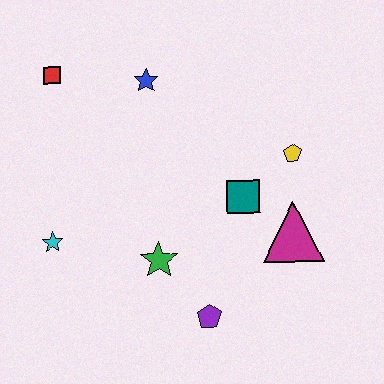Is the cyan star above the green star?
Yes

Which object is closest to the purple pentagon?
The green star is closest to the purple pentagon.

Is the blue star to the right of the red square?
Yes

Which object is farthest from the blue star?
The purple pentagon is farthest from the blue star.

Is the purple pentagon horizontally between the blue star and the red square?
No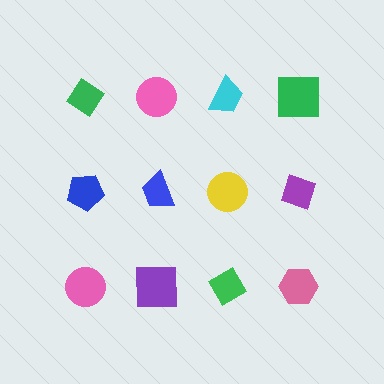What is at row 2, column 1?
A blue pentagon.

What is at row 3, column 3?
A green diamond.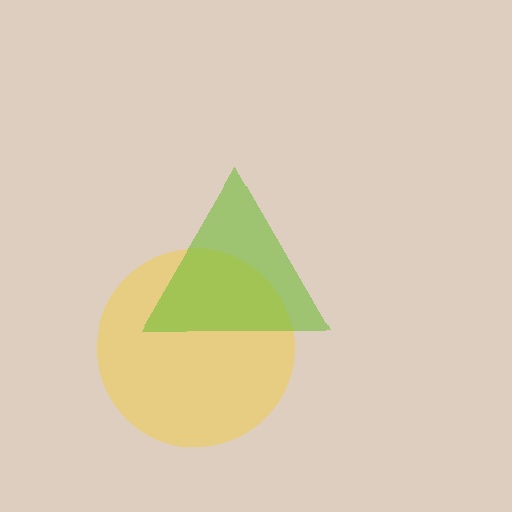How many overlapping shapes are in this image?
There are 2 overlapping shapes in the image.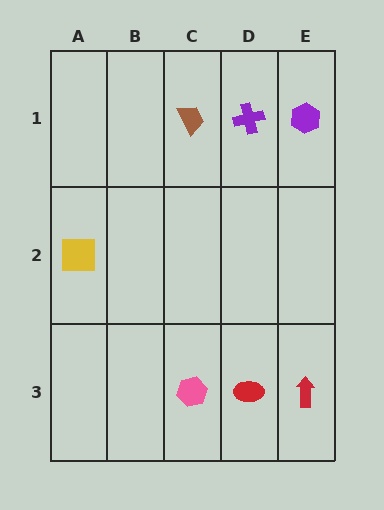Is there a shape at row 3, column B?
No, that cell is empty.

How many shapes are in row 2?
1 shape.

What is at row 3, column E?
A red arrow.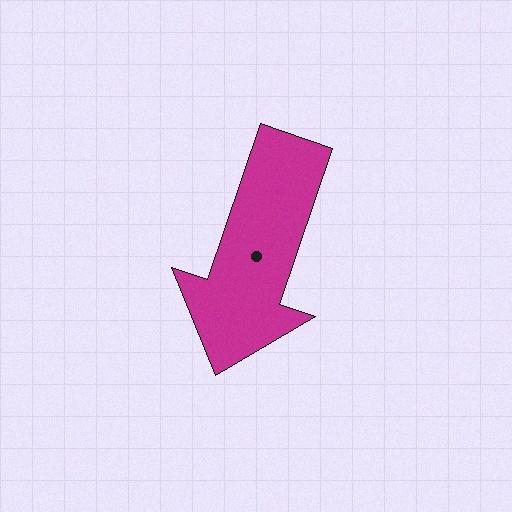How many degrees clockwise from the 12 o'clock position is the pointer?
Approximately 199 degrees.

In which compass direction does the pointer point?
South.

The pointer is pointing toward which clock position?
Roughly 7 o'clock.